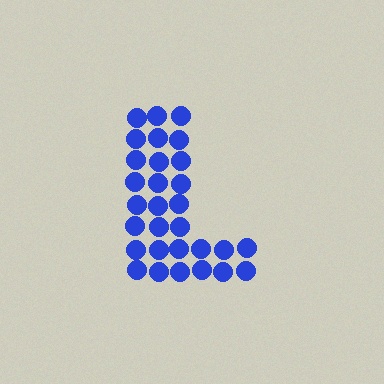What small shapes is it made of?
It is made of small circles.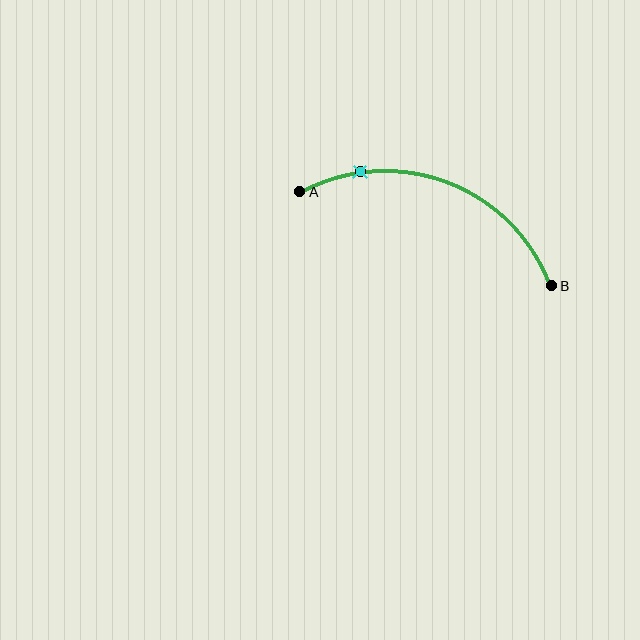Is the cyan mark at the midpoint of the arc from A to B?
No. The cyan mark lies on the arc but is closer to endpoint A. The arc midpoint would be at the point on the curve equidistant along the arc from both A and B.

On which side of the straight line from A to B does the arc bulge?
The arc bulges above the straight line connecting A and B.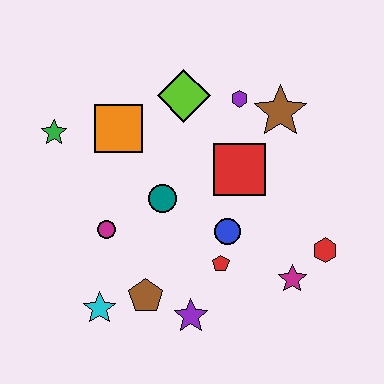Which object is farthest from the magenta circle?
The red hexagon is farthest from the magenta circle.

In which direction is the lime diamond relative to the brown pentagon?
The lime diamond is above the brown pentagon.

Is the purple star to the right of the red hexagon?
No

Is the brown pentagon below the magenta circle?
Yes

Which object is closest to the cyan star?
The brown pentagon is closest to the cyan star.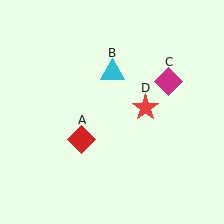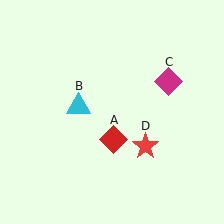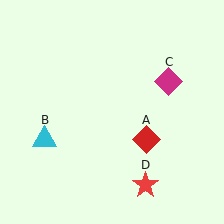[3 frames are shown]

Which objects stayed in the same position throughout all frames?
Magenta diamond (object C) remained stationary.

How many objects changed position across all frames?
3 objects changed position: red diamond (object A), cyan triangle (object B), red star (object D).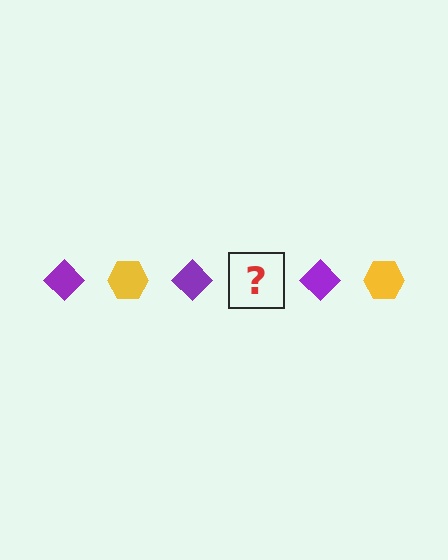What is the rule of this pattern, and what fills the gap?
The rule is that the pattern alternates between purple diamond and yellow hexagon. The gap should be filled with a yellow hexagon.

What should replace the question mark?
The question mark should be replaced with a yellow hexagon.